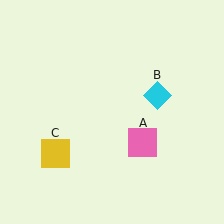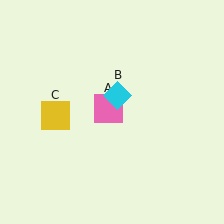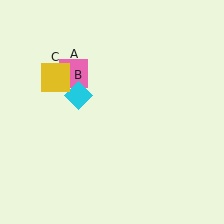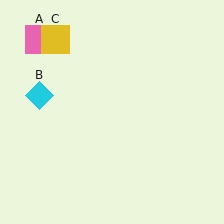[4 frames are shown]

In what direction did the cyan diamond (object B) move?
The cyan diamond (object B) moved left.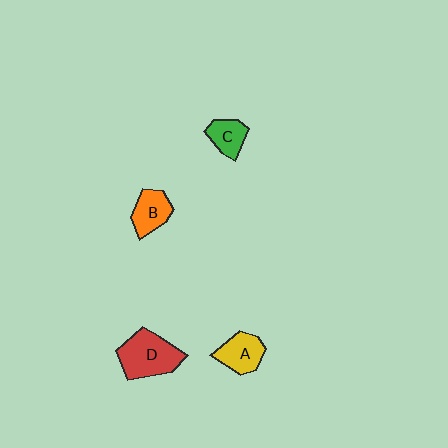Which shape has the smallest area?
Shape C (green).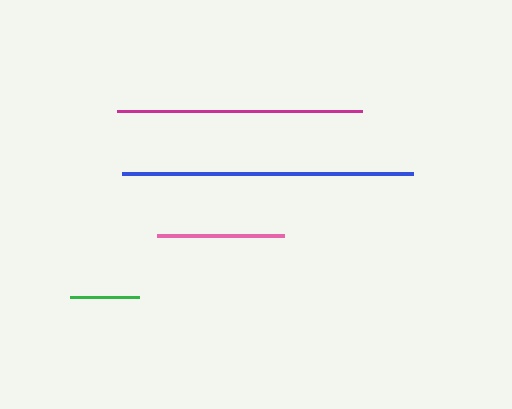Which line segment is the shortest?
The green line is the shortest at approximately 69 pixels.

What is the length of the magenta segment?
The magenta segment is approximately 245 pixels long.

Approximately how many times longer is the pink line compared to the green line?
The pink line is approximately 1.8 times the length of the green line.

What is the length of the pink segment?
The pink segment is approximately 126 pixels long.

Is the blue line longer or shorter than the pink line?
The blue line is longer than the pink line.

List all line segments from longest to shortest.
From longest to shortest: blue, magenta, pink, green.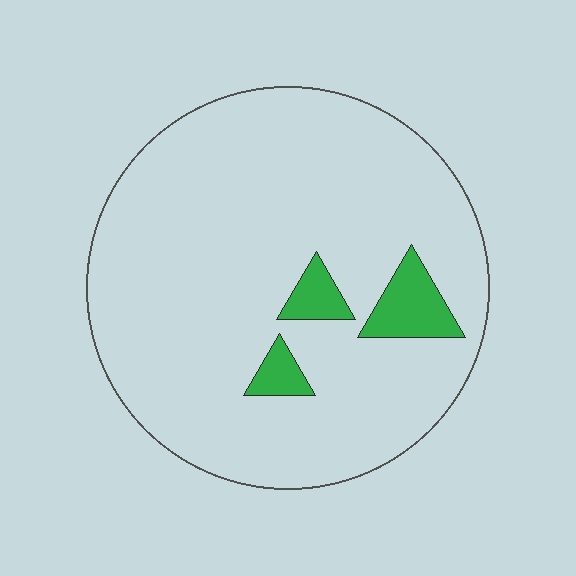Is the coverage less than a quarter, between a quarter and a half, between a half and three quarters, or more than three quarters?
Less than a quarter.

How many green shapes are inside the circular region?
3.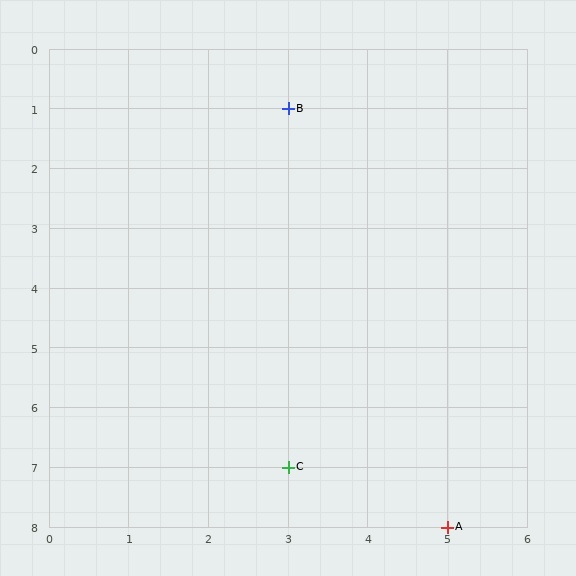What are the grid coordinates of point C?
Point C is at grid coordinates (3, 7).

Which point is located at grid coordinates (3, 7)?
Point C is at (3, 7).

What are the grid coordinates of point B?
Point B is at grid coordinates (3, 1).